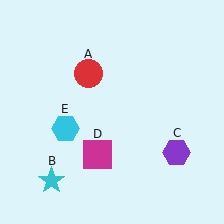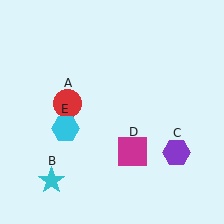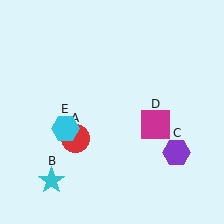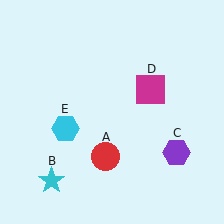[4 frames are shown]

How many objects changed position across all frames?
2 objects changed position: red circle (object A), magenta square (object D).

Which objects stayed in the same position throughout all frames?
Cyan star (object B) and purple hexagon (object C) and cyan hexagon (object E) remained stationary.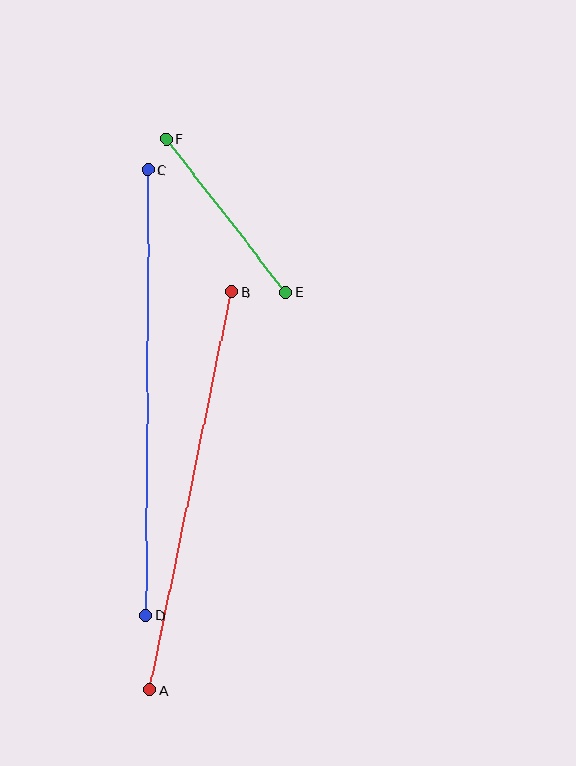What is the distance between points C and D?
The distance is approximately 446 pixels.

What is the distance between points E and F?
The distance is approximately 195 pixels.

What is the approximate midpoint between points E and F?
The midpoint is at approximately (226, 215) pixels.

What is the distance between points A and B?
The distance is approximately 406 pixels.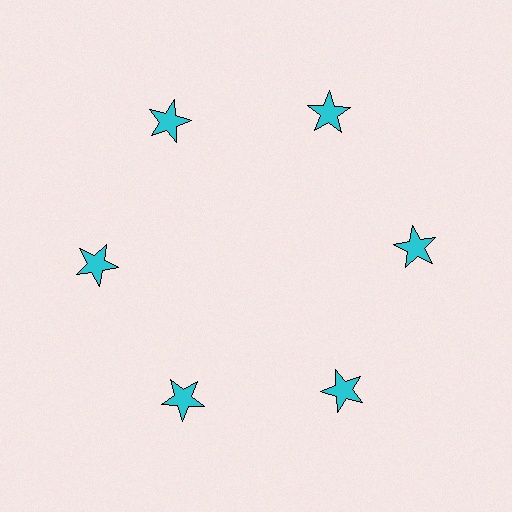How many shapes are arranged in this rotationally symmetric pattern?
There are 6 shapes, arranged in 6 groups of 1.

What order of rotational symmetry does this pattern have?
This pattern has 6-fold rotational symmetry.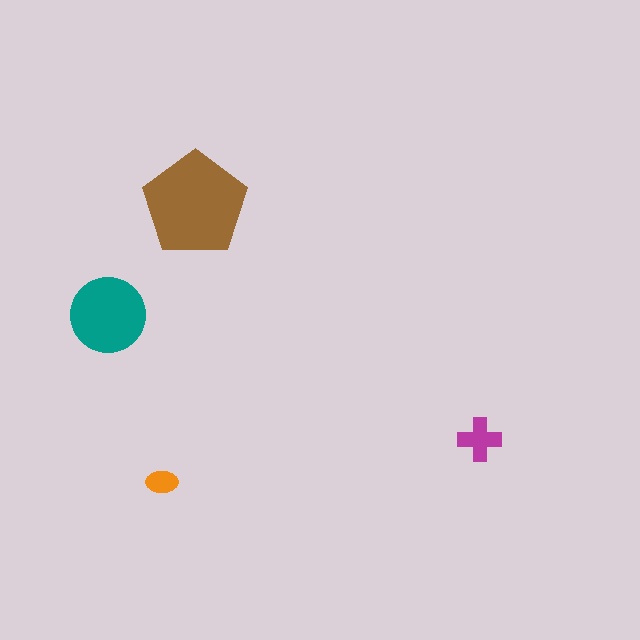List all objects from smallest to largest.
The orange ellipse, the magenta cross, the teal circle, the brown pentagon.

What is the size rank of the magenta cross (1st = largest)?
3rd.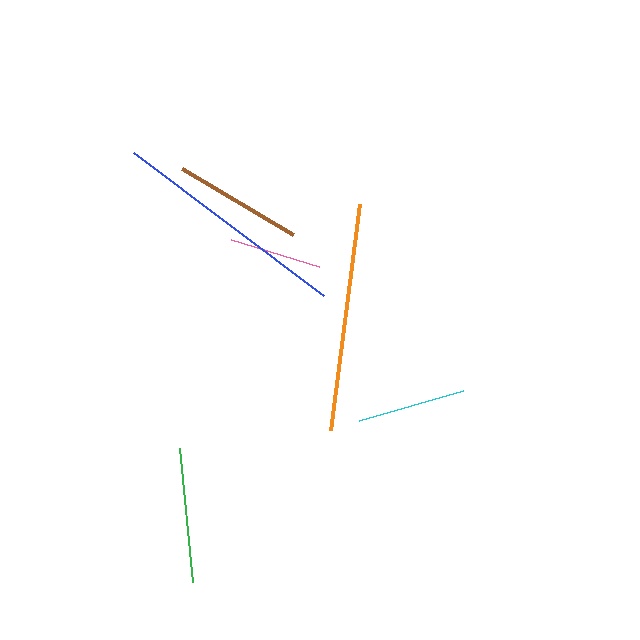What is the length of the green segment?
The green segment is approximately 135 pixels long.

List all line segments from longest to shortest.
From longest to shortest: blue, orange, green, brown, cyan, pink.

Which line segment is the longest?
The blue line is the longest at approximately 238 pixels.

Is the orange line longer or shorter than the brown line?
The orange line is longer than the brown line.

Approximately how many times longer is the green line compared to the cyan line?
The green line is approximately 1.2 times the length of the cyan line.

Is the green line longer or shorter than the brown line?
The green line is longer than the brown line.